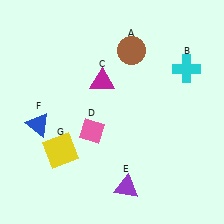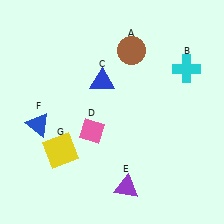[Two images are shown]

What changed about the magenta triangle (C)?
In Image 1, C is magenta. In Image 2, it changed to blue.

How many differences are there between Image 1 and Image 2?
There is 1 difference between the two images.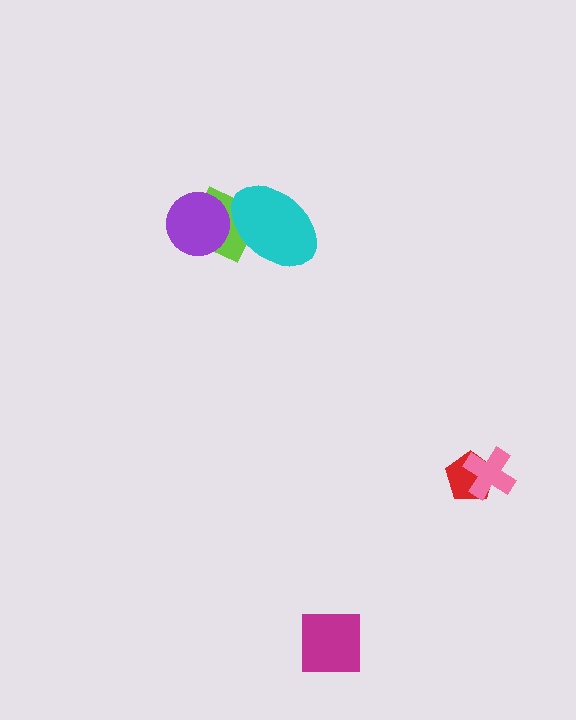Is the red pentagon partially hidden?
Yes, it is partially covered by another shape.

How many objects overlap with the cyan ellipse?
1 object overlaps with the cyan ellipse.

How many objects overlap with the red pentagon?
1 object overlaps with the red pentagon.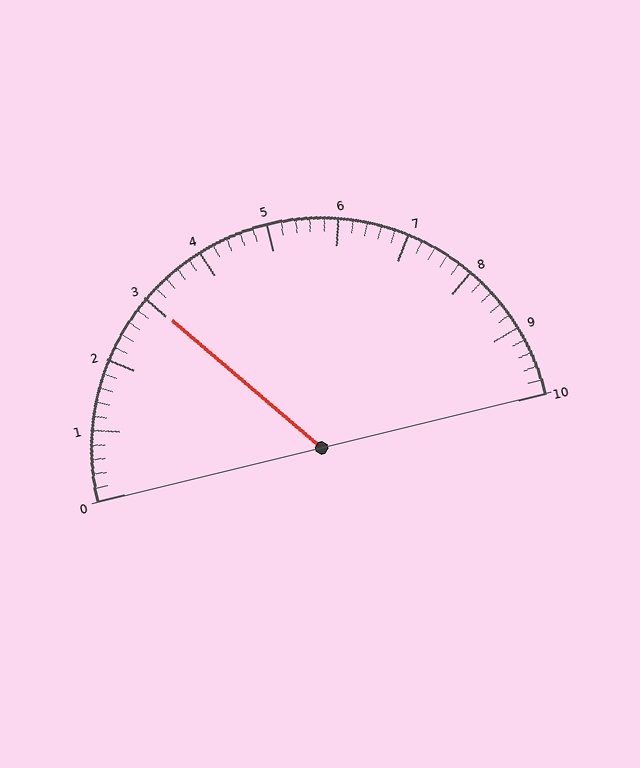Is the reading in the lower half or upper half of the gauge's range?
The reading is in the lower half of the range (0 to 10).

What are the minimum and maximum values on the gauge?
The gauge ranges from 0 to 10.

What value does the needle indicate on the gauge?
The needle indicates approximately 3.0.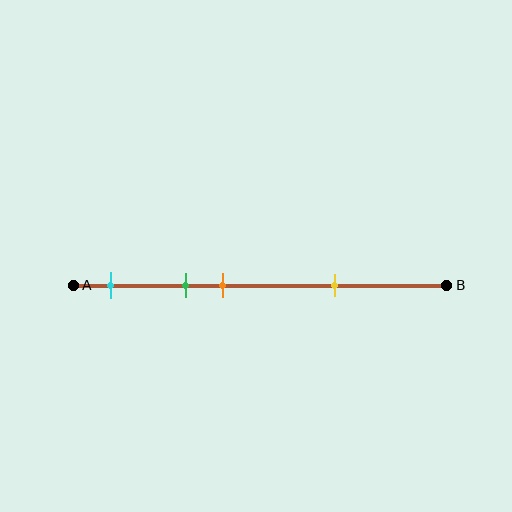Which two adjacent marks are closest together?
The green and orange marks are the closest adjacent pair.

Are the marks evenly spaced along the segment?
No, the marks are not evenly spaced.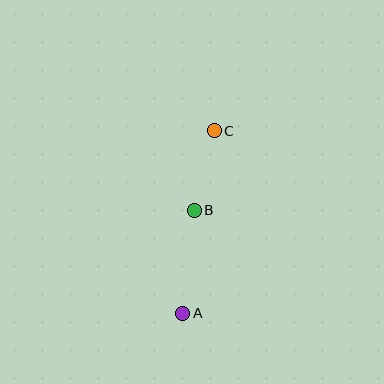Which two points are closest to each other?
Points B and C are closest to each other.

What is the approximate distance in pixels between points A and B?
The distance between A and B is approximately 104 pixels.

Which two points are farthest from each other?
Points A and C are farthest from each other.